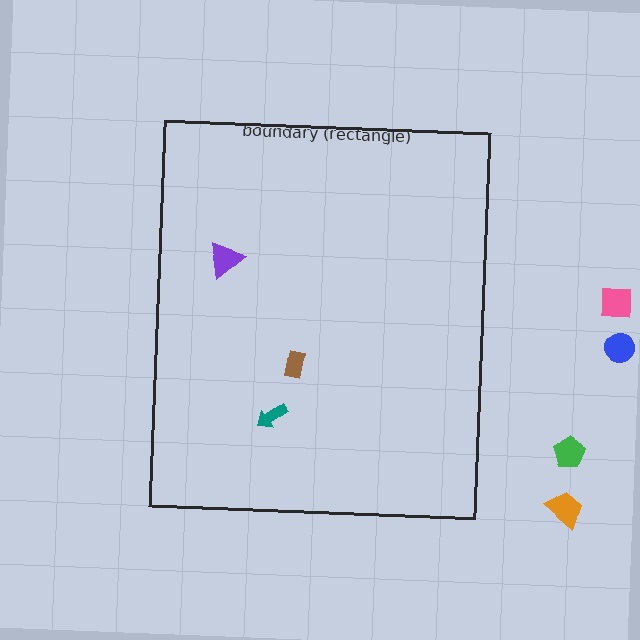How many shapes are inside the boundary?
3 inside, 4 outside.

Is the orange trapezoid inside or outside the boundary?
Outside.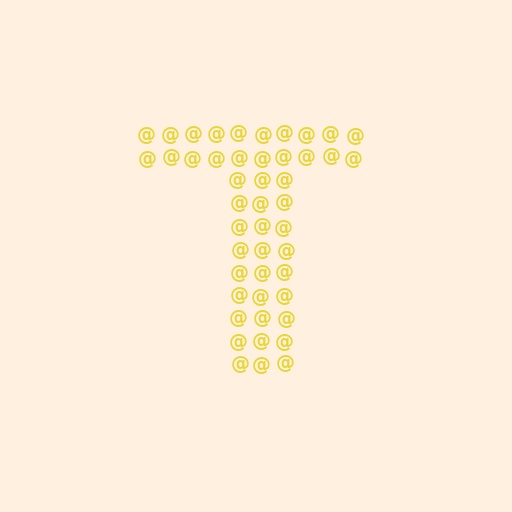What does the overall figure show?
The overall figure shows the letter T.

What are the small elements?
The small elements are at signs.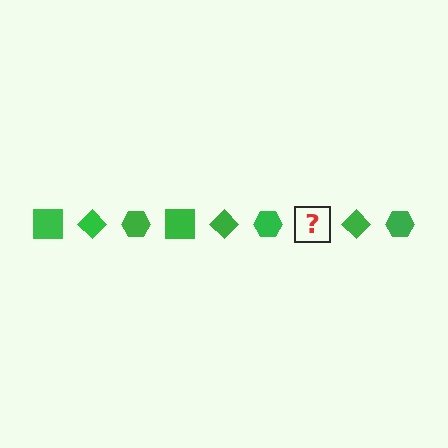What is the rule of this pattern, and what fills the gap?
The rule is that the pattern cycles through square, diamond, hexagon shapes in green. The gap should be filled with a green square.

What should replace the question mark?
The question mark should be replaced with a green square.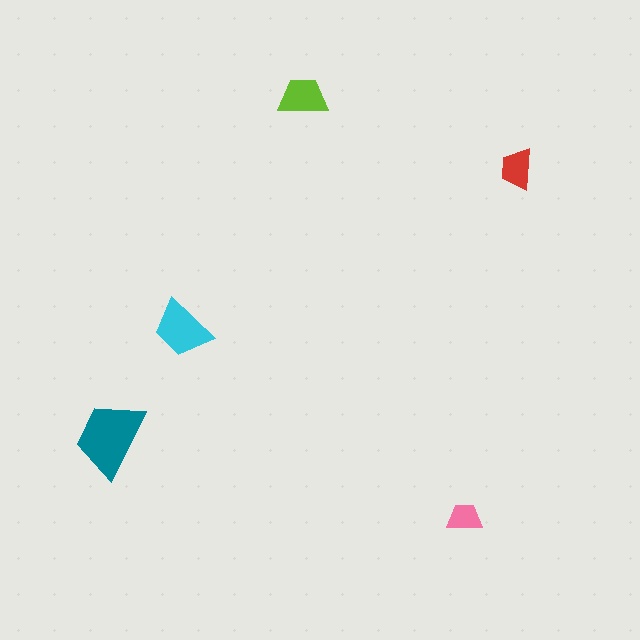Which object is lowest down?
The pink trapezoid is bottommost.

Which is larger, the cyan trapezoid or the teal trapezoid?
The teal one.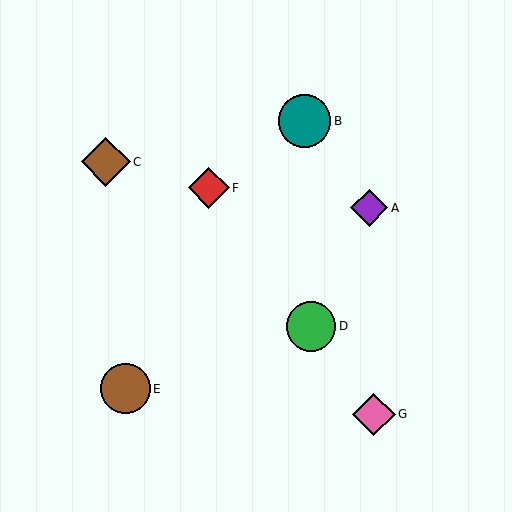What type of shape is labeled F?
Shape F is a red diamond.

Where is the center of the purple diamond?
The center of the purple diamond is at (369, 208).